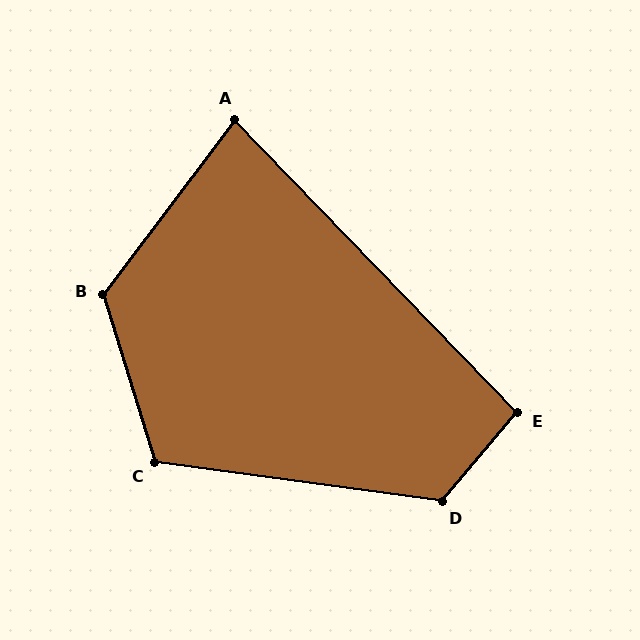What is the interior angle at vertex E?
Approximately 95 degrees (obtuse).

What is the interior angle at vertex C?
Approximately 115 degrees (obtuse).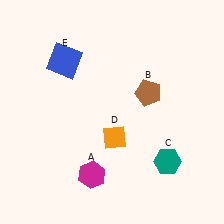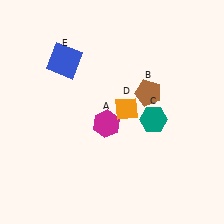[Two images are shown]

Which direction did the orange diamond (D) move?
The orange diamond (D) moved up.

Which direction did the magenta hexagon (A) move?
The magenta hexagon (A) moved up.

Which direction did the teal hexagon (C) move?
The teal hexagon (C) moved up.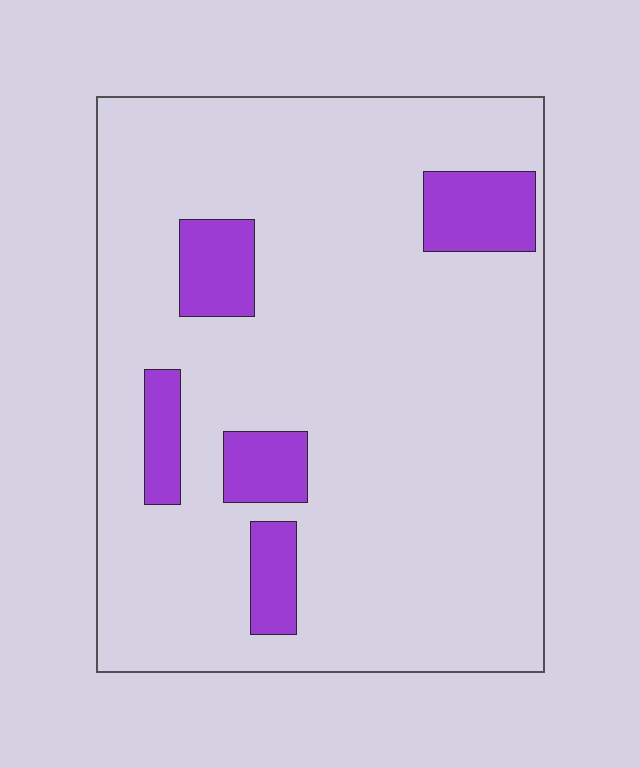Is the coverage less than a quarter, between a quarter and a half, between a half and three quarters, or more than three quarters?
Less than a quarter.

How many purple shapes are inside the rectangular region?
5.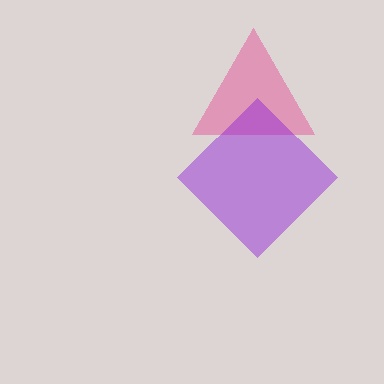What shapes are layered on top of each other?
The layered shapes are: a pink triangle, a purple diamond.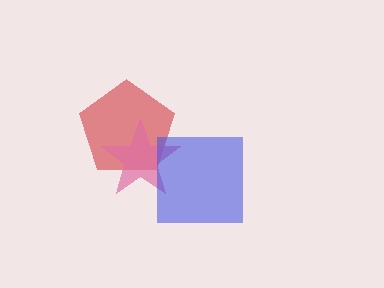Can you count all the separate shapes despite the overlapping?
Yes, there are 3 separate shapes.